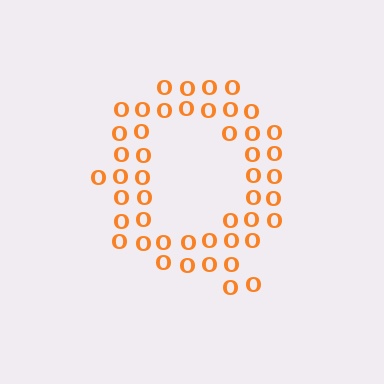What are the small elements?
The small elements are letter O's.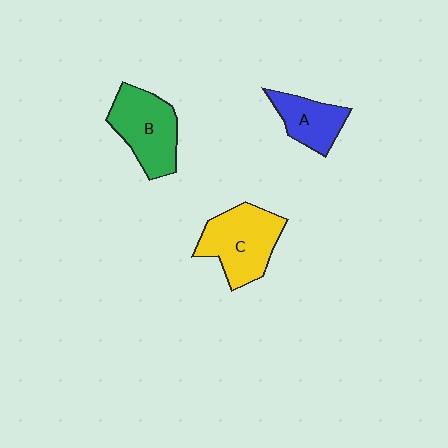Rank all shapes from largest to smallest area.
From largest to smallest: C (yellow), B (green), A (blue).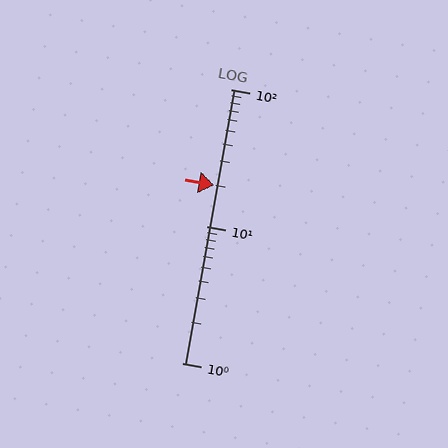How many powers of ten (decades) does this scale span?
The scale spans 2 decades, from 1 to 100.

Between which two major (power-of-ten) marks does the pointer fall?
The pointer is between 10 and 100.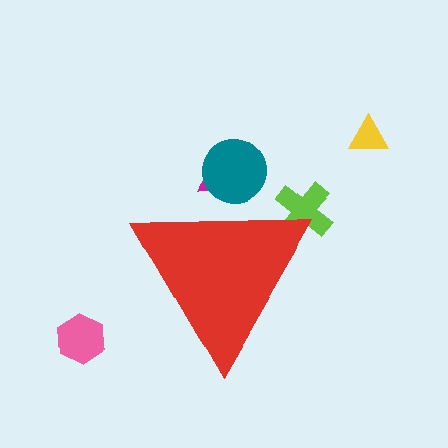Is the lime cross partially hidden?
Yes, the lime cross is partially hidden behind the red triangle.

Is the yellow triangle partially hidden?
No, the yellow triangle is fully visible.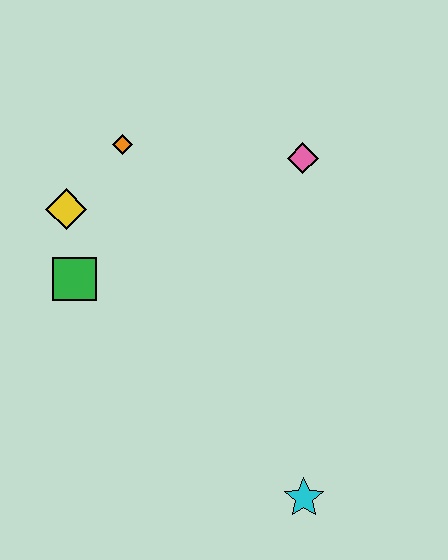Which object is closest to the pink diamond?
The orange diamond is closest to the pink diamond.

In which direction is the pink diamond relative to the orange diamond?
The pink diamond is to the right of the orange diamond.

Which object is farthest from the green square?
The cyan star is farthest from the green square.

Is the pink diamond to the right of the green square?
Yes